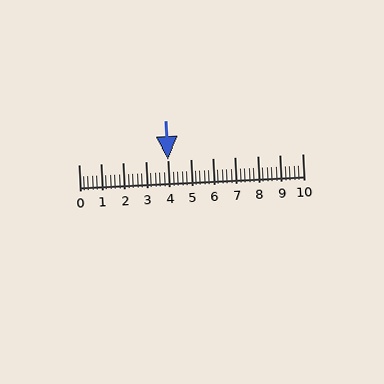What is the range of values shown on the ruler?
The ruler shows values from 0 to 10.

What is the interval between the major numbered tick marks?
The major tick marks are spaced 1 units apart.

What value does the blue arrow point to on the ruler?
The blue arrow points to approximately 4.0.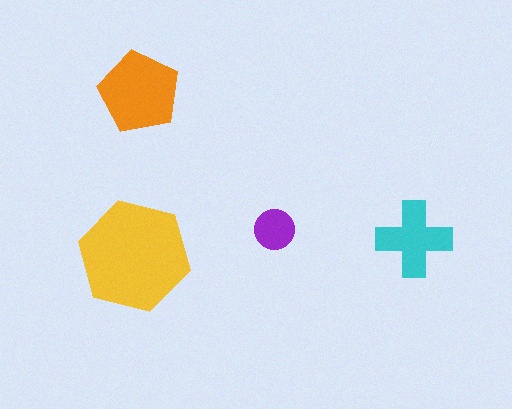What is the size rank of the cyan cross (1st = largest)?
3rd.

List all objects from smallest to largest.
The purple circle, the cyan cross, the orange pentagon, the yellow hexagon.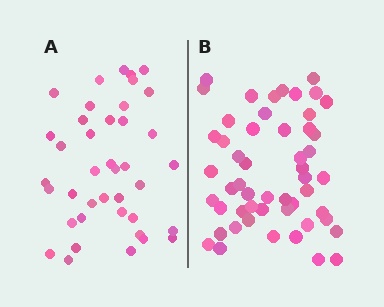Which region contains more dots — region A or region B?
Region B (the right region) has more dots.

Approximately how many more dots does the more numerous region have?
Region B has roughly 12 or so more dots than region A.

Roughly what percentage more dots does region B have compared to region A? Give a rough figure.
About 30% more.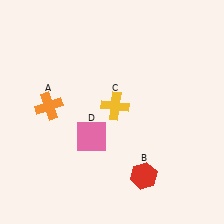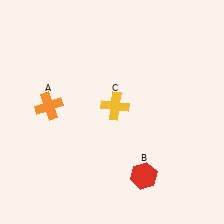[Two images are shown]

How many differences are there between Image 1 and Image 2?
There is 1 difference between the two images.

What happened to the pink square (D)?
The pink square (D) was removed in Image 2. It was in the bottom-left area of Image 1.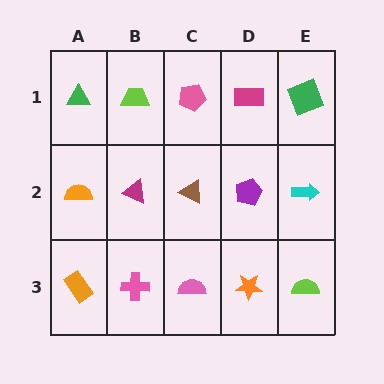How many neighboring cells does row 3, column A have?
2.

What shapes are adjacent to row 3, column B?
A magenta triangle (row 2, column B), an orange rectangle (row 3, column A), a pink semicircle (row 3, column C).